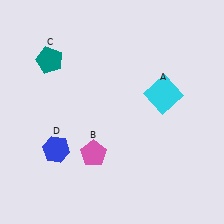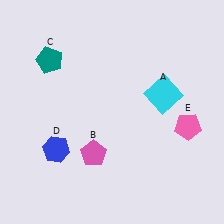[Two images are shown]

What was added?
A pink pentagon (E) was added in Image 2.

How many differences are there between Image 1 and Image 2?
There is 1 difference between the two images.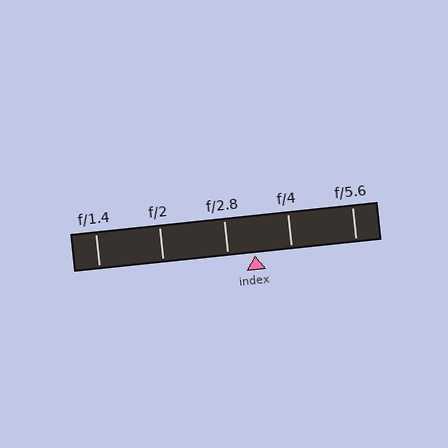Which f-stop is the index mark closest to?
The index mark is closest to f/2.8.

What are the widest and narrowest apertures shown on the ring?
The widest aperture shown is f/1.4 and the narrowest is f/5.6.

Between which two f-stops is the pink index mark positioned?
The index mark is between f/2.8 and f/4.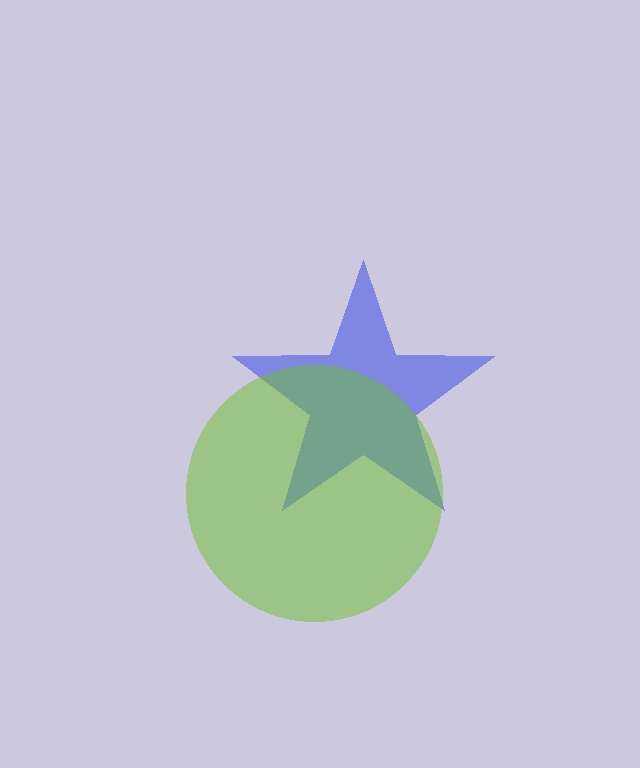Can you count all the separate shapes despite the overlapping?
Yes, there are 2 separate shapes.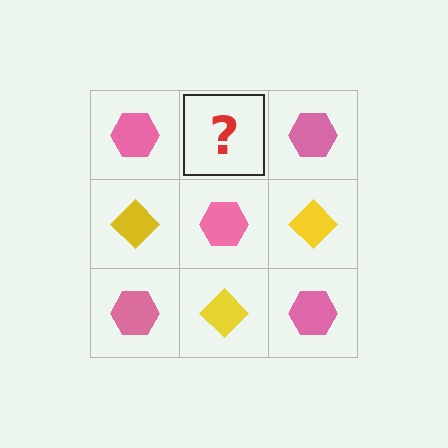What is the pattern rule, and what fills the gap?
The rule is that it alternates pink hexagon and yellow diamond in a checkerboard pattern. The gap should be filled with a yellow diamond.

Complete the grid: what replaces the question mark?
The question mark should be replaced with a yellow diamond.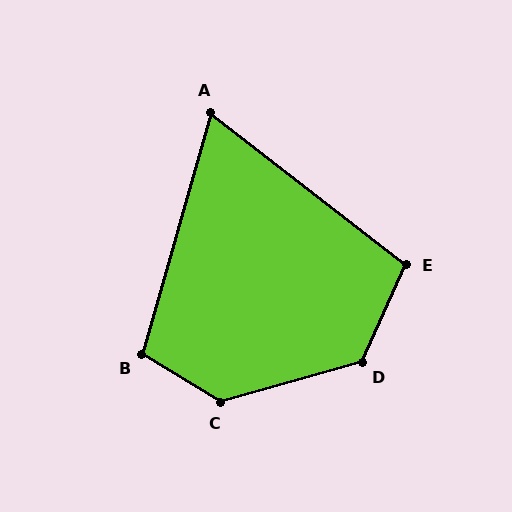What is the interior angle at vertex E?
Approximately 104 degrees (obtuse).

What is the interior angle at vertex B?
Approximately 106 degrees (obtuse).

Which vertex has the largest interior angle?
C, at approximately 133 degrees.